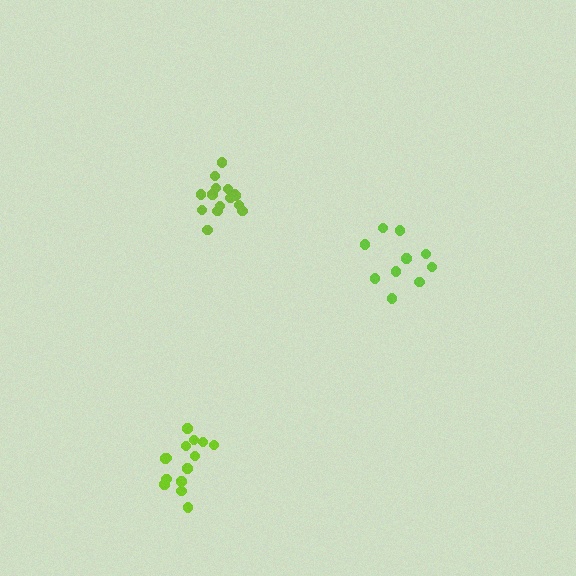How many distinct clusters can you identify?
There are 3 distinct clusters.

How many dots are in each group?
Group 1: 14 dots, Group 2: 15 dots, Group 3: 10 dots (39 total).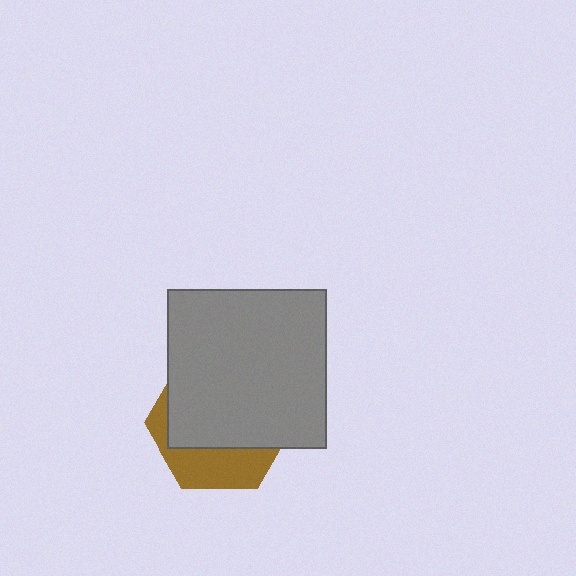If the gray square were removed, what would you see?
You would see the complete brown hexagon.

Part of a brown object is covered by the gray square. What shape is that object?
It is a hexagon.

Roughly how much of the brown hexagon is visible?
A small part of it is visible (roughly 32%).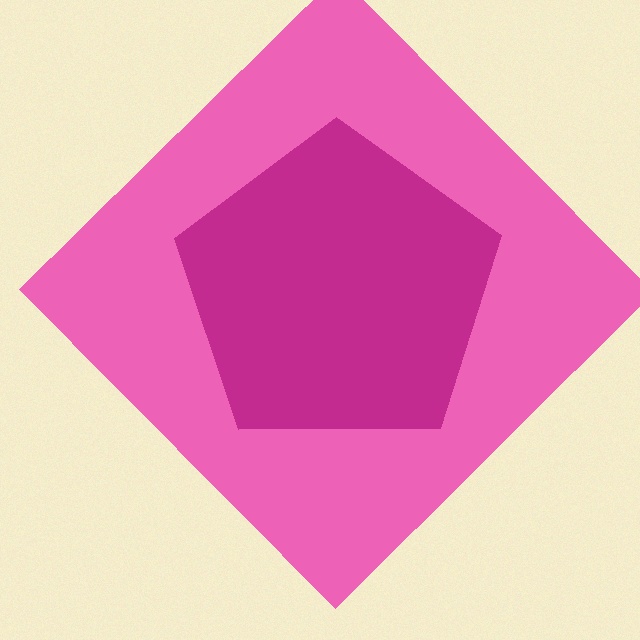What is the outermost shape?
The pink diamond.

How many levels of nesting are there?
2.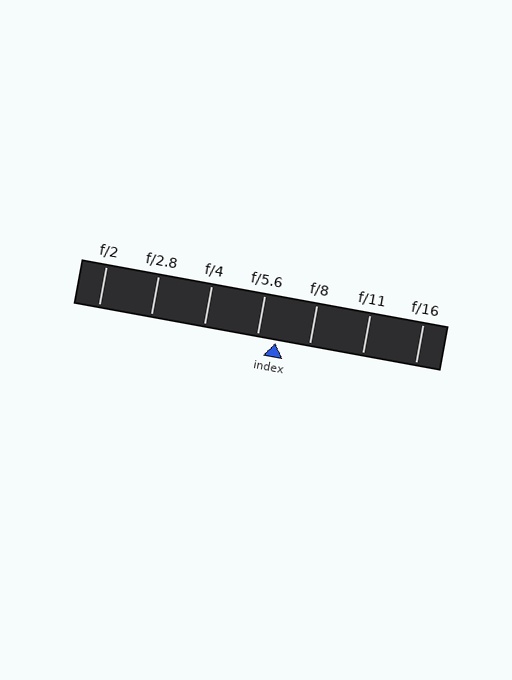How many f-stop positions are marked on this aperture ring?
There are 7 f-stop positions marked.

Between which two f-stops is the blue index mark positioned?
The index mark is between f/5.6 and f/8.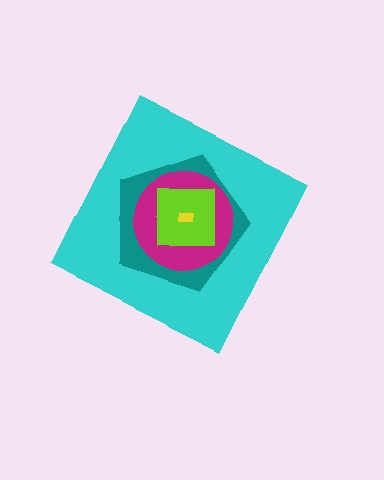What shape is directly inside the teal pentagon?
The magenta circle.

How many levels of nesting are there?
5.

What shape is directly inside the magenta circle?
The lime square.